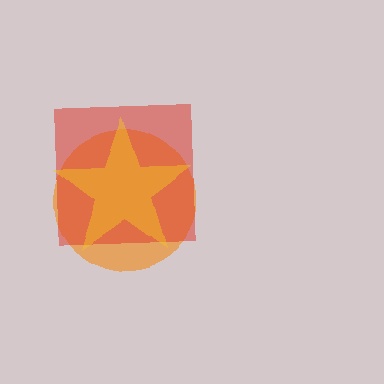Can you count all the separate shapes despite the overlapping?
Yes, there are 3 separate shapes.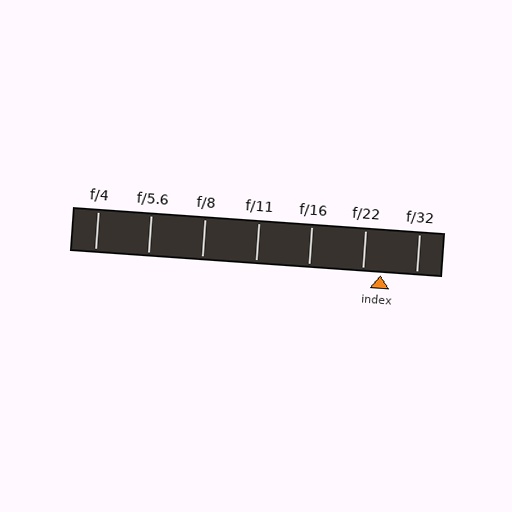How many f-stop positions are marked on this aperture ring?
There are 7 f-stop positions marked.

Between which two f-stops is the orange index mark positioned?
The index mark is between f/22 and f/32.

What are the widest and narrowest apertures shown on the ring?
The widest aperture shown is f/4 and the narrowest is f/32.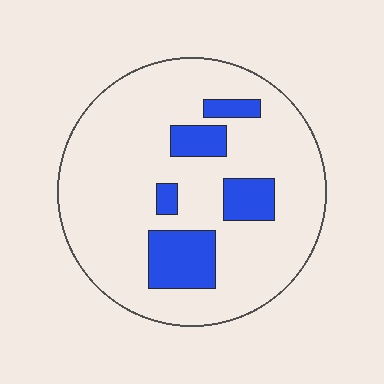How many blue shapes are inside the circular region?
5.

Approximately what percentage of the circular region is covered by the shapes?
Approximately 15%.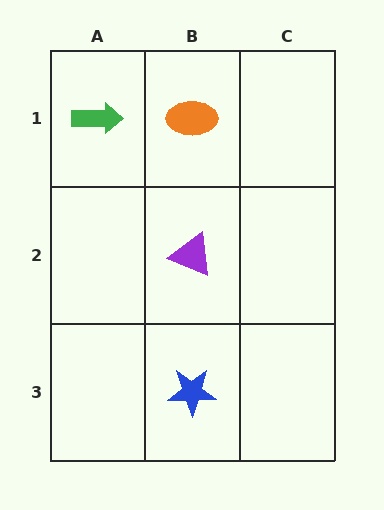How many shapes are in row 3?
1 shape.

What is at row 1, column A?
A green arrow.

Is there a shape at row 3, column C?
No, that cell is empty.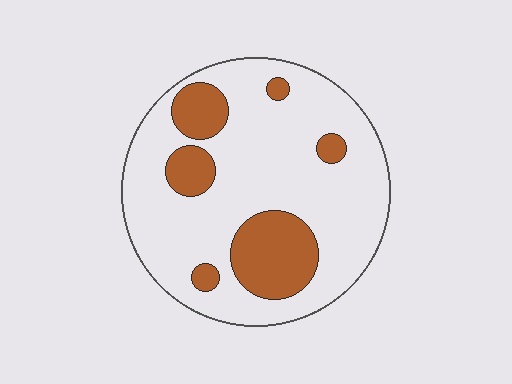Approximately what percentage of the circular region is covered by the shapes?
Approximately 20%.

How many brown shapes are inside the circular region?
6.